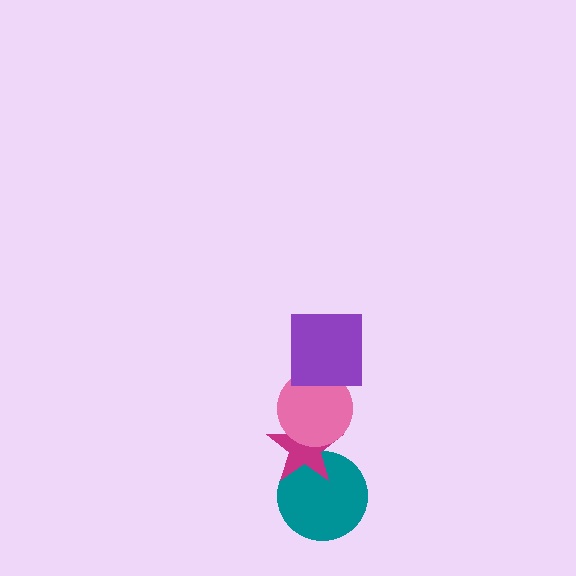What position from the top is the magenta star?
The magenta star is 3rd from the top.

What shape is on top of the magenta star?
The pink circle is on top of the magenta star.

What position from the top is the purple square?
The purple square is 1st from the top.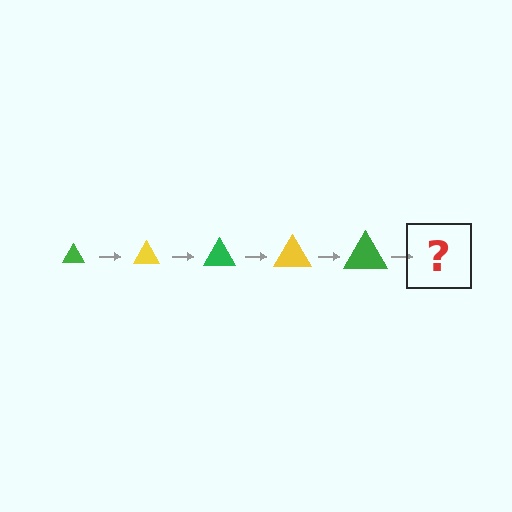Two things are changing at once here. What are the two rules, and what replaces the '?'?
The two rules are that the triangle grows larger each step and the color cycles through green and yellow. The '?' should be a yellow triangle, larger than the previous one.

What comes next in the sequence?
The next element should be a yellow triangle, larger than the previous one.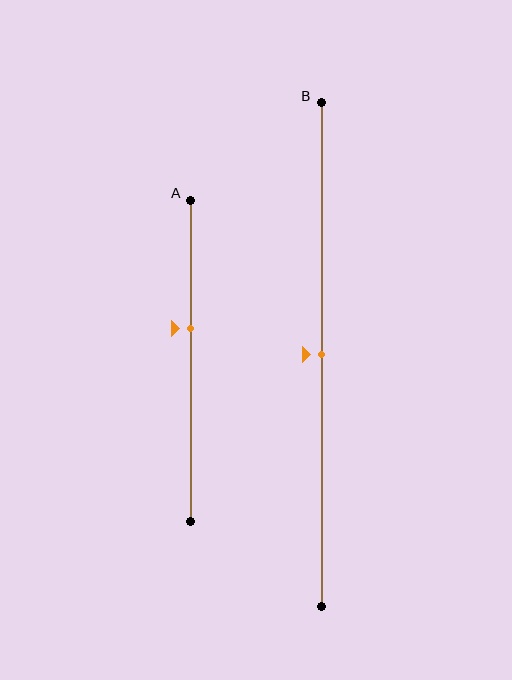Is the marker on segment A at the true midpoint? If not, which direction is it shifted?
No, the marker on segment A is shifted upward by about 10% of the segment length.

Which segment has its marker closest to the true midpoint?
Segment B has its marker closest to the true midpoint.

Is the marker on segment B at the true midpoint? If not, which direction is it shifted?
Yes, the marker on segment B is at the true midpoint.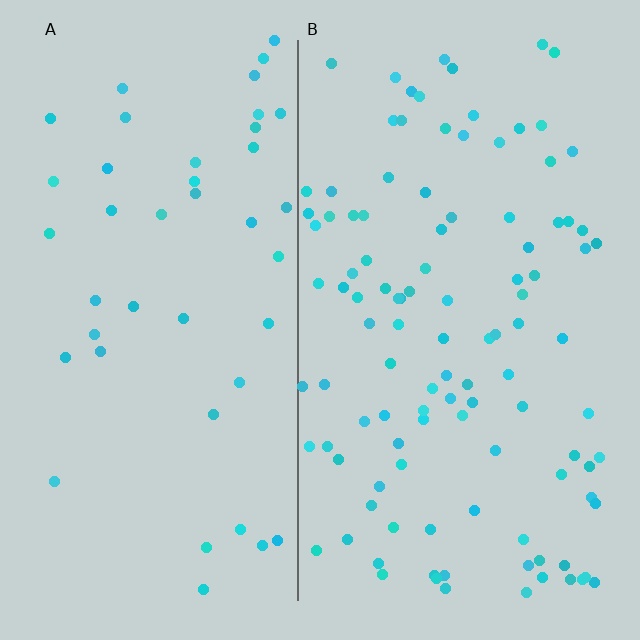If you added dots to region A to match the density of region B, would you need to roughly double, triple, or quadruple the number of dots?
Approximately triple.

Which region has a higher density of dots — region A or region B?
B (the right).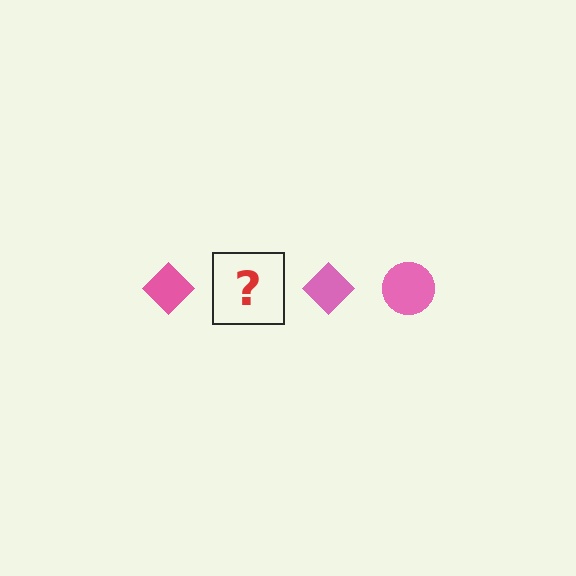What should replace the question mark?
The question mark should be replaced with a pink circle.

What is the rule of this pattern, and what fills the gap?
The rule is that the pattern cycles through diamond, circle shapes in pink. The gap should be filled with a pink circle.